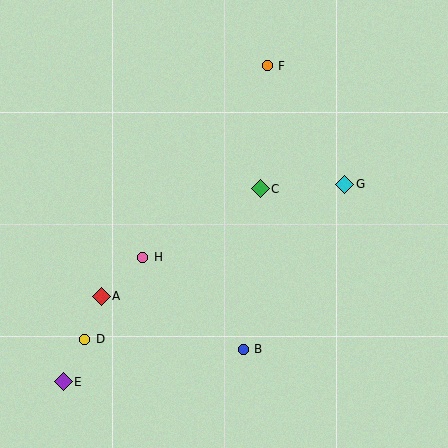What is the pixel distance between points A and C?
The distance between A and C is 192 pixels.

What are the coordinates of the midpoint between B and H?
The midpoint between B and H is at (193, 303).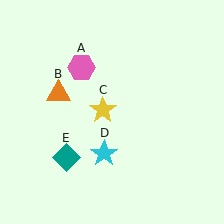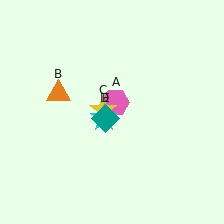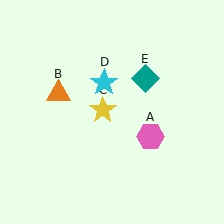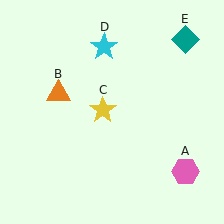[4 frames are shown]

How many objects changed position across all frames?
3 objects changed position: pink hexagon (object A), cyan star (object D), teal diamond (object E).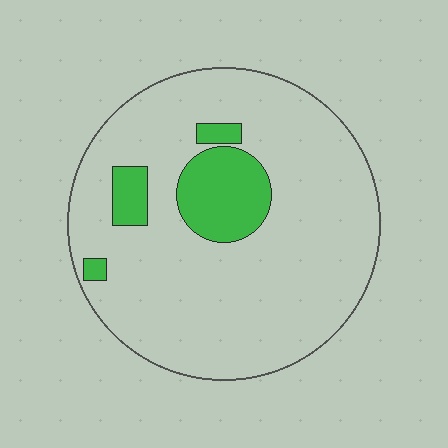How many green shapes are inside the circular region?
4.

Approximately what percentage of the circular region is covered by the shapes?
Approximately 15%.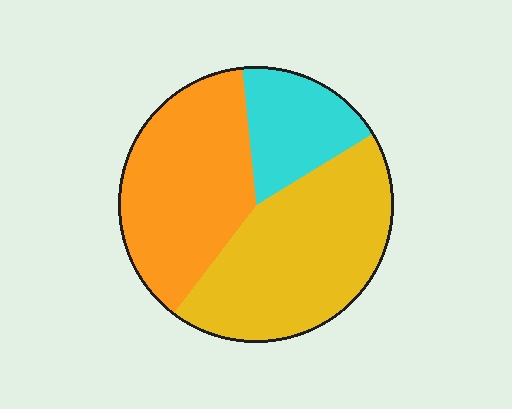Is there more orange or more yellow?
Yellow.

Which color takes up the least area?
Cyan, at roughly 20%.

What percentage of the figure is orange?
Orange takes up between a quarter and a half of the figure.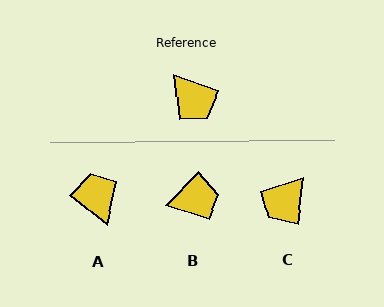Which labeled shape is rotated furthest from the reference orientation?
A, about 161 degrees away.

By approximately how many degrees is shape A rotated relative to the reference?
Approximately 161 degrees counter-clockwise.